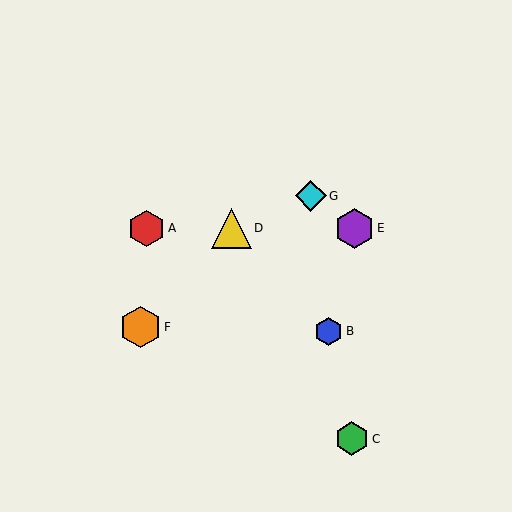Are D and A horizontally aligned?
Yes, both are at y≈228.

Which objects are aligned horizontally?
Objects A, D, E are aligned horizontally.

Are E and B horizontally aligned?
No, E is at y≈228 and B is at y≈331.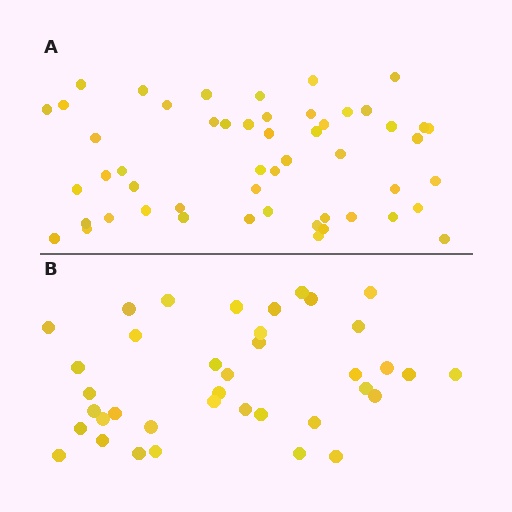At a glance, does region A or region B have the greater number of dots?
Region A (the top region) has more dots.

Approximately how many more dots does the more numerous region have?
Region A has approximately 15 more dots than region B.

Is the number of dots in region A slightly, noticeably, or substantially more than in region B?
Region A has noticeably more, but not dramatically so. The ratio is roughly 1.4 to 1.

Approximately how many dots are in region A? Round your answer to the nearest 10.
About 50 dots. (The exact count is 52, which rounds to 50.)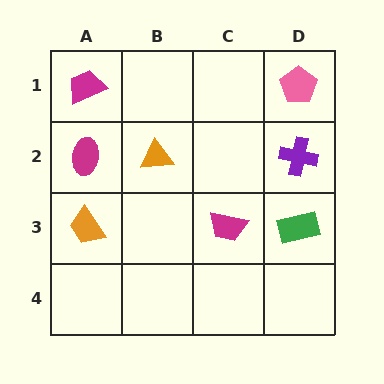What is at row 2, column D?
A purple cross.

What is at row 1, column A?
A magenta trapezoid.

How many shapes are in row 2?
3 shapes.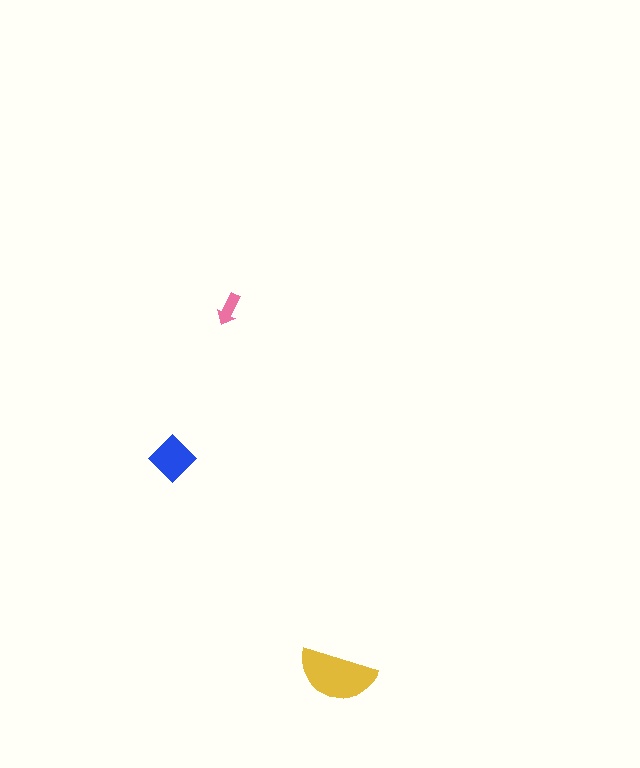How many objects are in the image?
There are 3 objects in the image.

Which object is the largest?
The yellow semicircle.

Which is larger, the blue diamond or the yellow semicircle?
The yellow semicircle.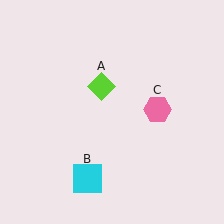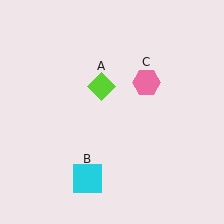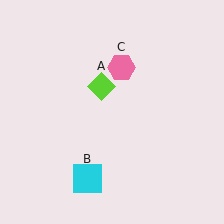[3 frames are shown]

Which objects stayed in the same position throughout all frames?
Lime diamond (object A) and cyan square (object B) remained stationary.